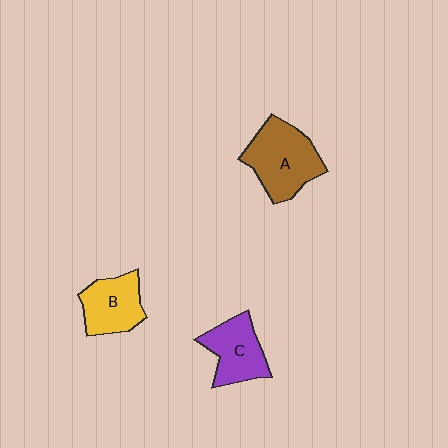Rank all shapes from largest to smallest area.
From largest to smallest: A (brown), C (purple), B (yellow).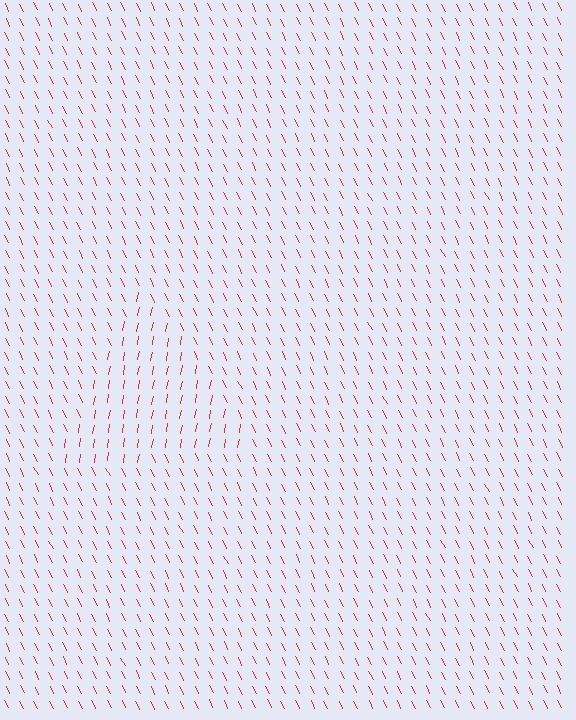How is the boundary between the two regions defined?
The boundary is defined purely by a change in line orientation (approximately 37 degrees difference). All lines are the same color and thickness.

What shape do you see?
I see a triangle.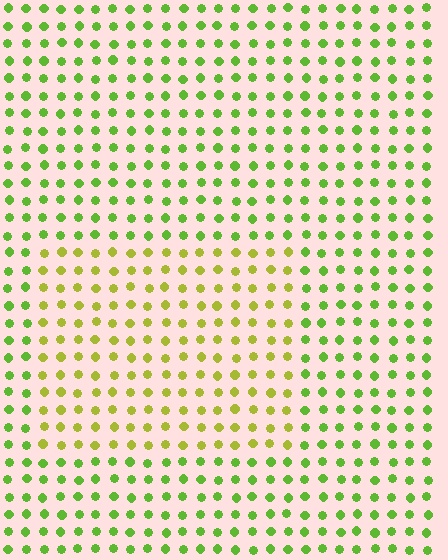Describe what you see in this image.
The image is filled with small lime elements in a uniform arrangement. A rectangle-shaped region is visible where the elements are tinted to a slightly different hue, forming a subtle color boundary.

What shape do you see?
I see a rectangle.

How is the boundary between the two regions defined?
The boundary is defined purely by a slight shift in hue (about 32 degrees). Spacing, size, and orientation are identical on both sides.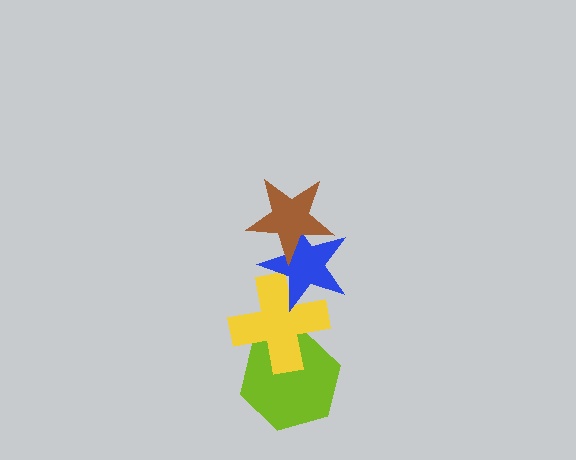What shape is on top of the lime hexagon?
The yellow cross is on top of the lime hexagon.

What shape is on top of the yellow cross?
The blue star is on top of the yellow cross.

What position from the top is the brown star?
The brown star is 1st from the top.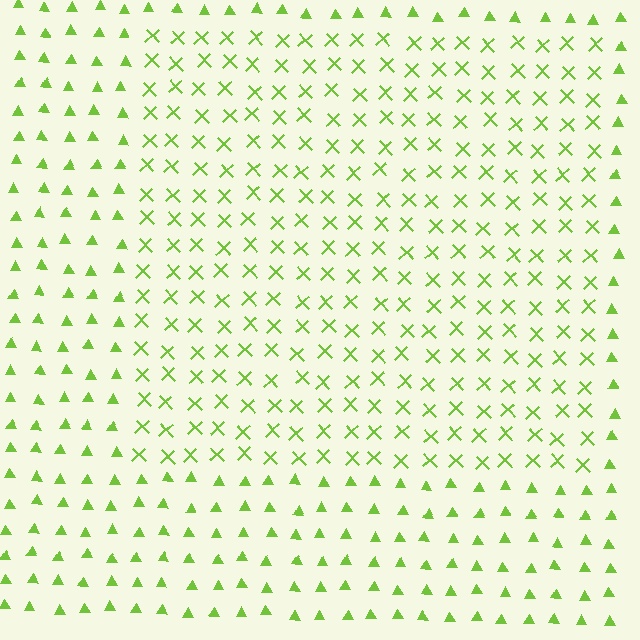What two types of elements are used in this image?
The image uses X marks inside the rectangle region and triangles outside it.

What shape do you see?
I see a rectangle.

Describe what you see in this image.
The image is filled with small lime elements arranged in a uniform grid. A rectangle-shaped region contains X marks, while the surrounding area contains triangles. The boundary is defined purely by the change in element shape.